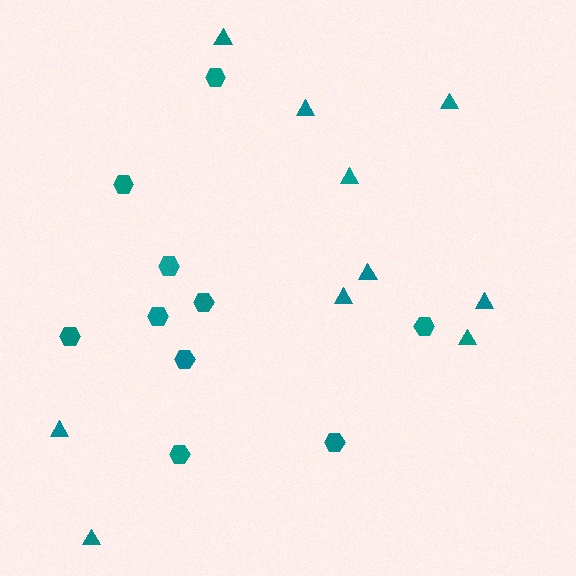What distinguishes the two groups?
There are 2 groups: one group of triangles (10) and one group of hexagons (10).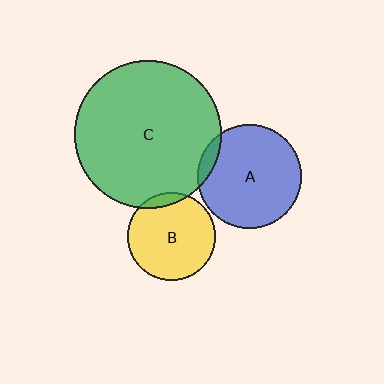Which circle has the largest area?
Circle C (green).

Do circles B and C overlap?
Yes.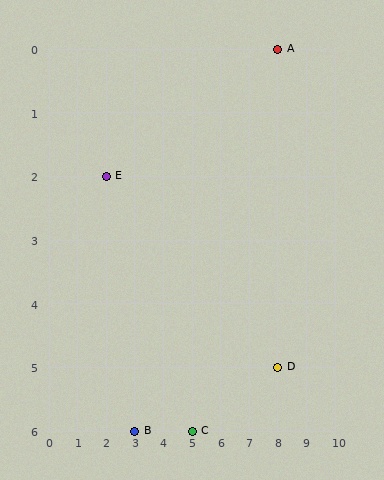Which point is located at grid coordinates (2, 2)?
Point E is at (2, 2).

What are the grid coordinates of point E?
Point E is at grid coordinates (2, 2).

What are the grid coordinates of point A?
Point A is at grid coordinates (8, 0).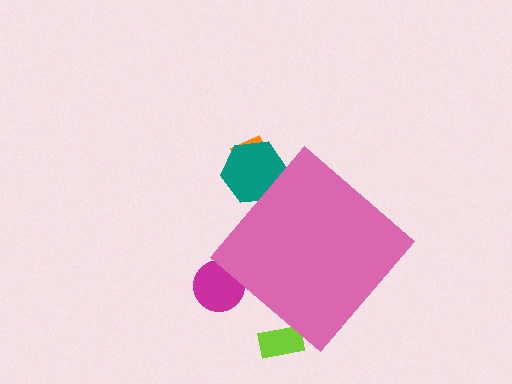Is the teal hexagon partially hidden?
Yes, the teal hexagon is partially hidden behind the pink diamond.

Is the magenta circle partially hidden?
Yes, the magenta circle is partially hidden behind the pink diamond.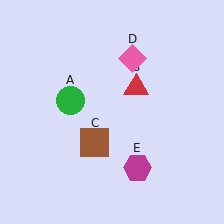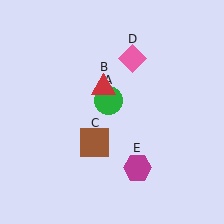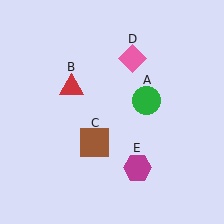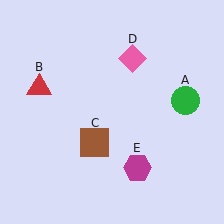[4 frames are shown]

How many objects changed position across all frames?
2 objects changed position: green circle (object A), red triangle (object B).